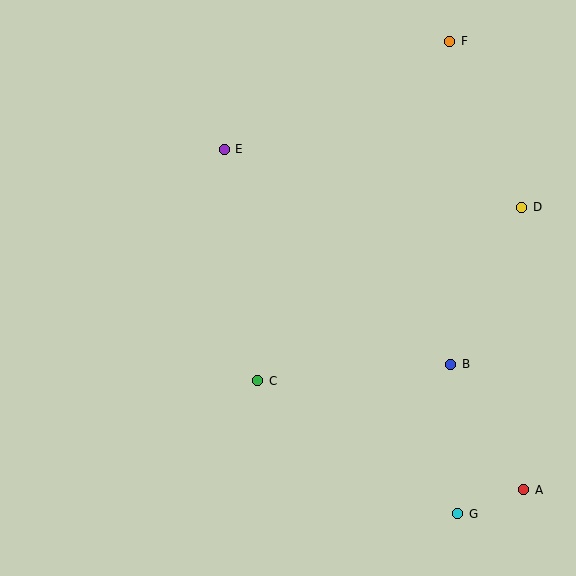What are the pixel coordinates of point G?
Point G is at (458, 514).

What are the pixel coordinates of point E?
Point E is at (224, 149).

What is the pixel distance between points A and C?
The distance between A and C is 288 pixels.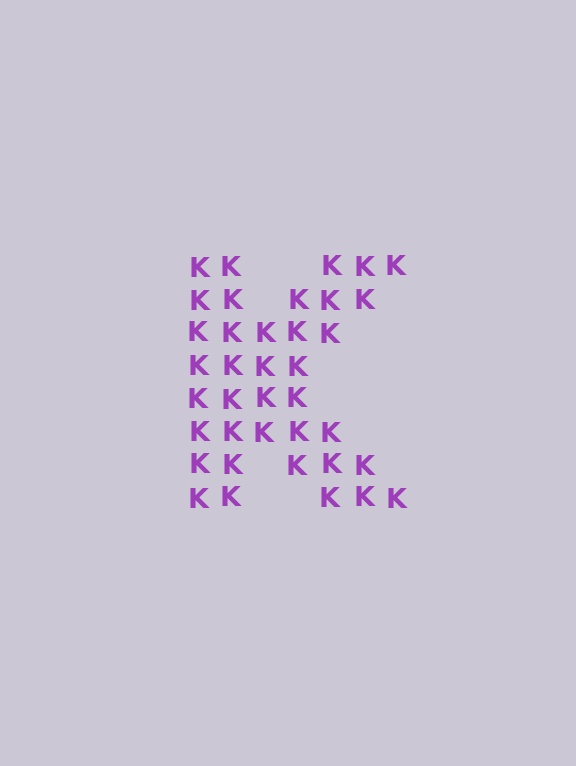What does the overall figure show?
The overall figure shows the letter K.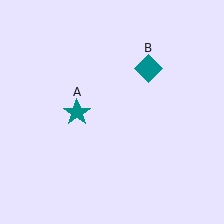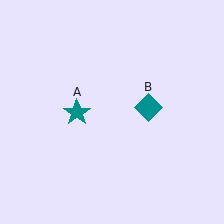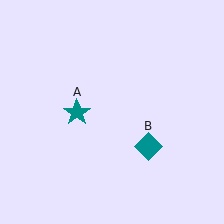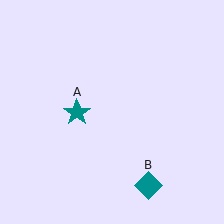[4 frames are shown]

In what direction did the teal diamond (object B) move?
The teal diamond (object B) moved down.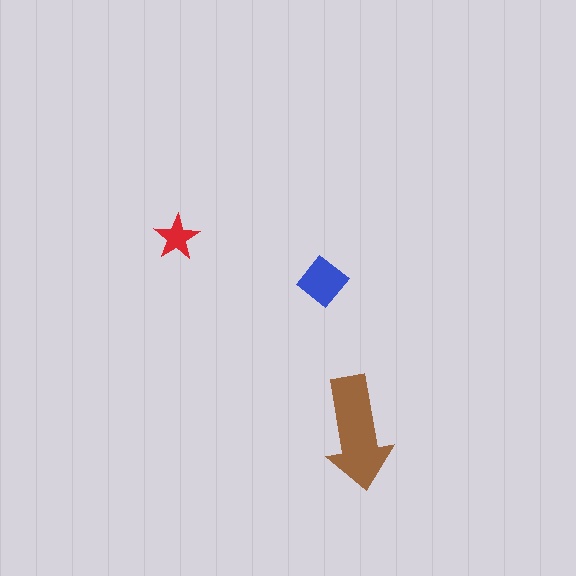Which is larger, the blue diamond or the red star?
The blue diamond.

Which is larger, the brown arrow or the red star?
The brown arrow.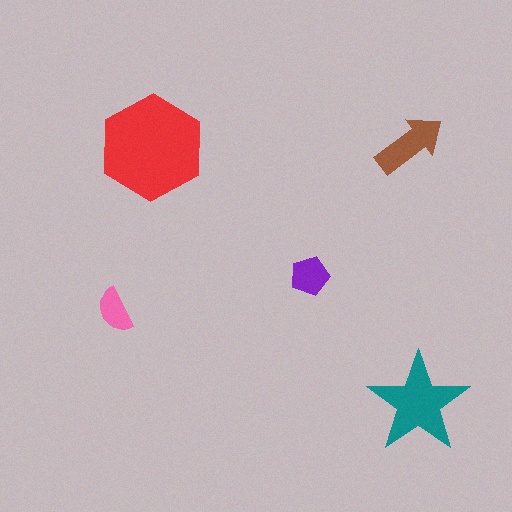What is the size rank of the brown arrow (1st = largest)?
3rd.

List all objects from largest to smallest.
The red hexagon, the teal star, the brown arrow, the purple pentagon, the pink semicircle.